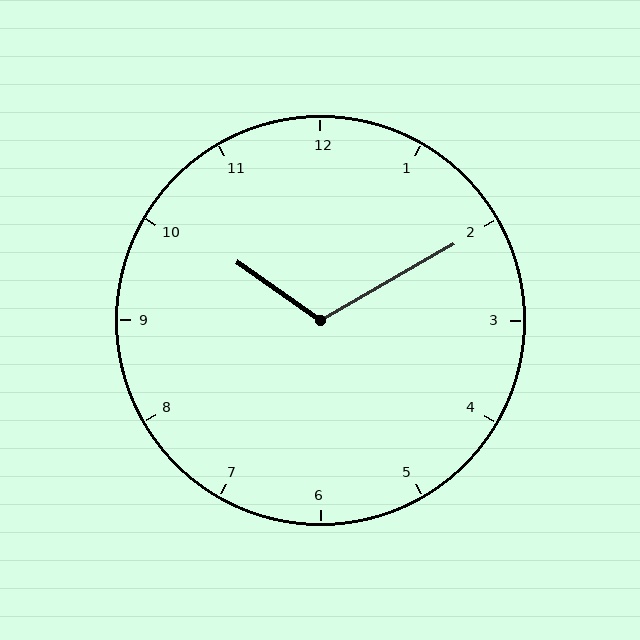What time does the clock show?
10:10.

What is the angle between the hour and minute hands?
Approximately 115 degrees.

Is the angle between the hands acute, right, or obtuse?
It is obtuse.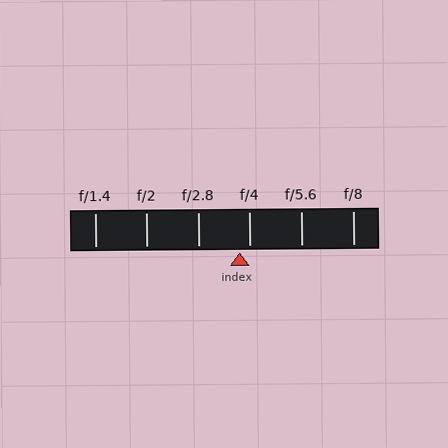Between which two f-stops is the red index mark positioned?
The index mark is between f/2.8 and f/4.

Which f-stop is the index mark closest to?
The index mark is closest to f/4.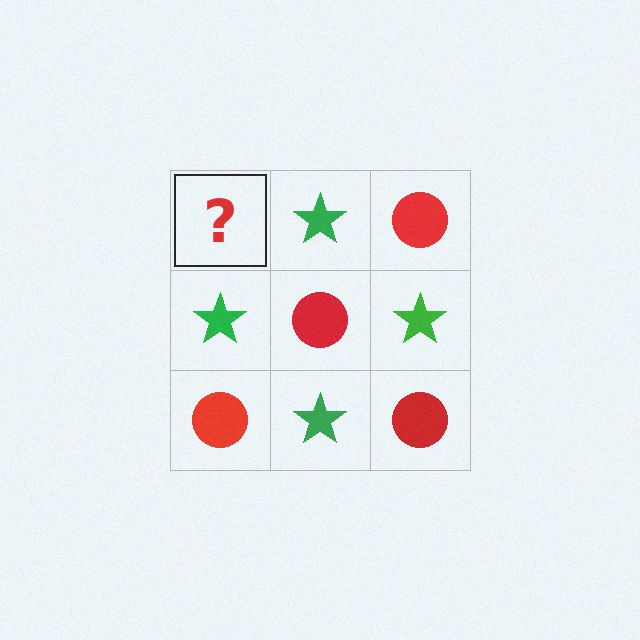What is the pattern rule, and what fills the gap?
The rule is that it alternates red circle and green star in a checkerboard pattern. The gap should be filled with a red circle.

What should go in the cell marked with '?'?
The missing cell should contain a red circle.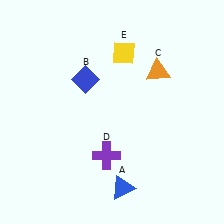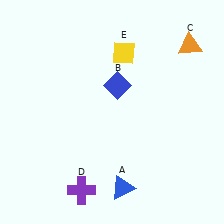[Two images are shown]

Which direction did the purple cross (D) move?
The purple cross (D) moved down.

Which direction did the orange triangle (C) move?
The orange triangle (C) moved right.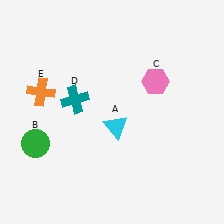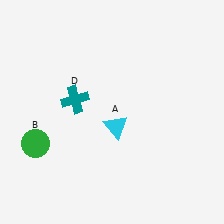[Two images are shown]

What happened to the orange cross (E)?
The orange cross (E) was removed in Image 2. It was in the top-left area of Image 1.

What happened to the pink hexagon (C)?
The pink hexagon (C) was removed in Image 2. It was in the top-right area of Image 1.